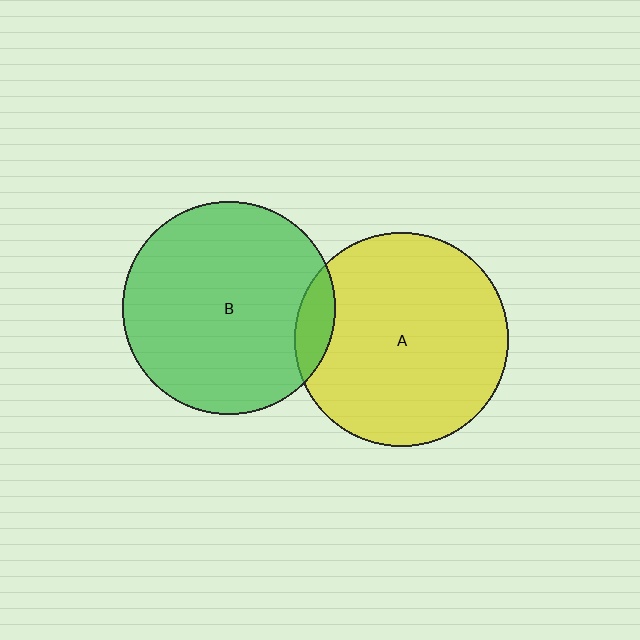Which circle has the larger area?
Circle A (yellow).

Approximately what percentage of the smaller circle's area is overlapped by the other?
Approximately 10%.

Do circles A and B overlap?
Yes.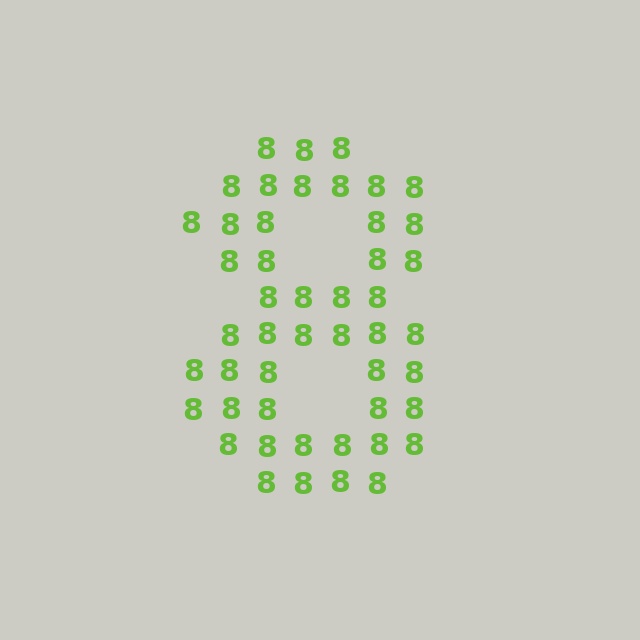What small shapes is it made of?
It is made of small digit 8's.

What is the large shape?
The large shape is the digit 8.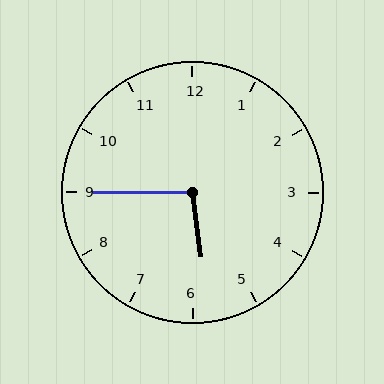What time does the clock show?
5:45.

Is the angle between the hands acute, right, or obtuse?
It is obtuse.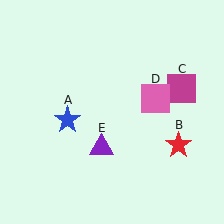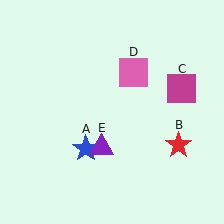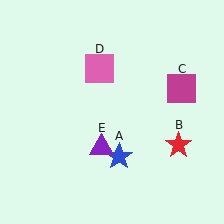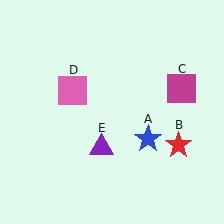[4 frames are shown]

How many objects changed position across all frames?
2 objects changed position: blue star (object A), pink square (object D).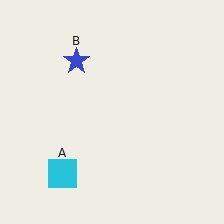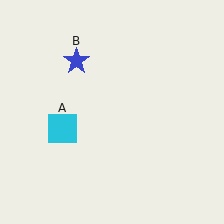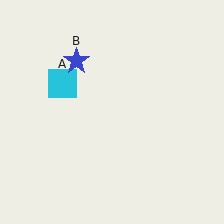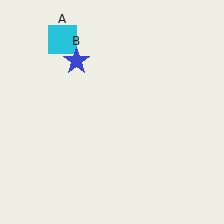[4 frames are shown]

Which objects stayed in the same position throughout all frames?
Blue star (object B) remained stationary.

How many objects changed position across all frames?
1 object changed position: cyan square (object A).